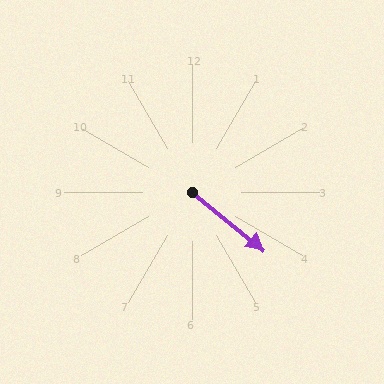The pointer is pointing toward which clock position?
Roughly 4 o'clock.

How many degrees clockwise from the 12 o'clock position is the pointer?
Approximately 129 degrees.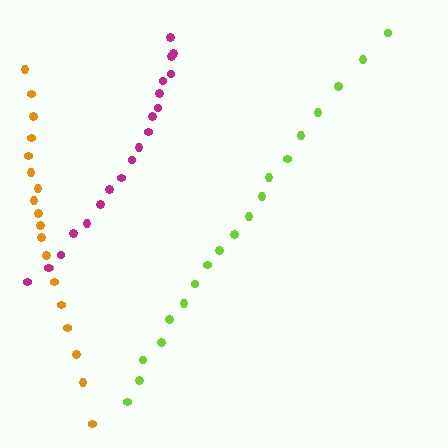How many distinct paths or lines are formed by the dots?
There are 3 distinct paths.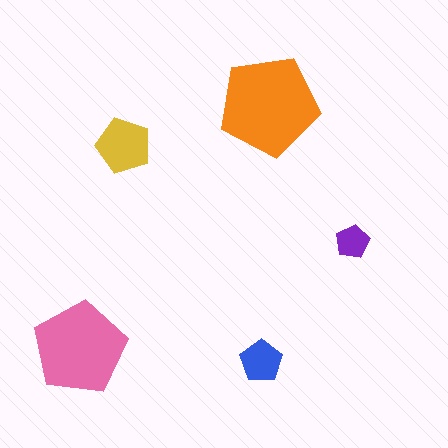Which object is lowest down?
The blue pentagon is bottommost.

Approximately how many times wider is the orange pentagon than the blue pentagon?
About 2.5 times wider.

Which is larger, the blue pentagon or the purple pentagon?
The blue one.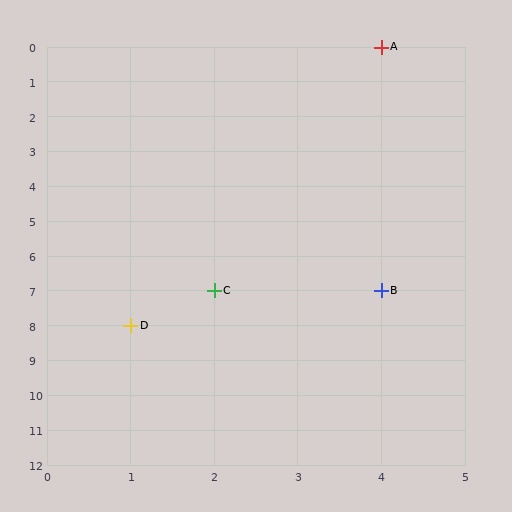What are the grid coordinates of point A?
Point A is at grid coordinates (4, 0).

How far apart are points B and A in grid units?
Points B and A are 7 rows apart.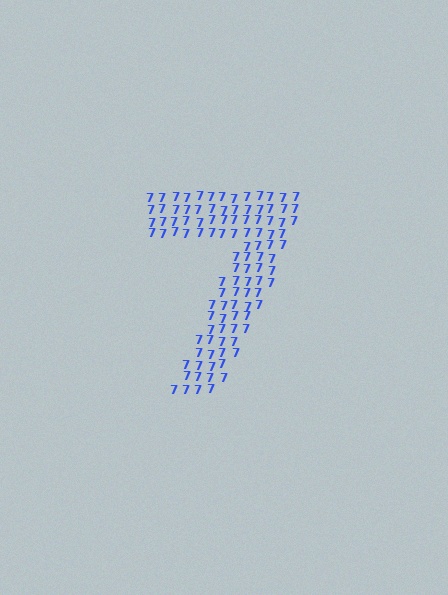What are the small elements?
The small elements are digit 7's.